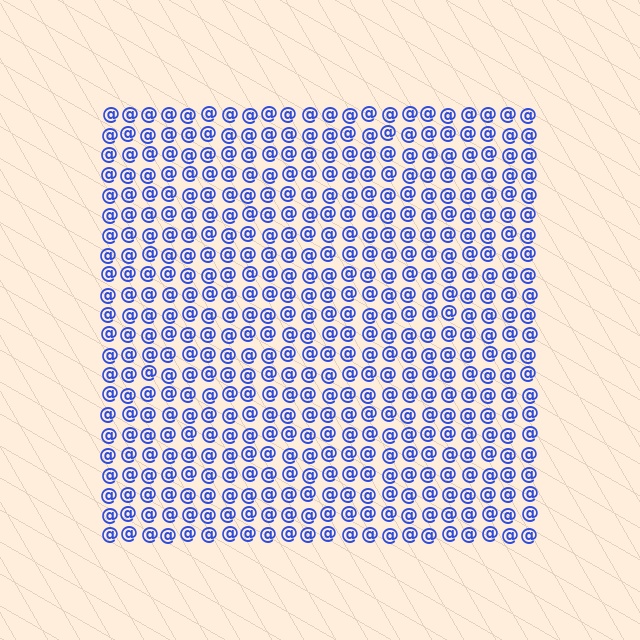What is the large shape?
The large shape is a square.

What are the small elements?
The small elements are at signs.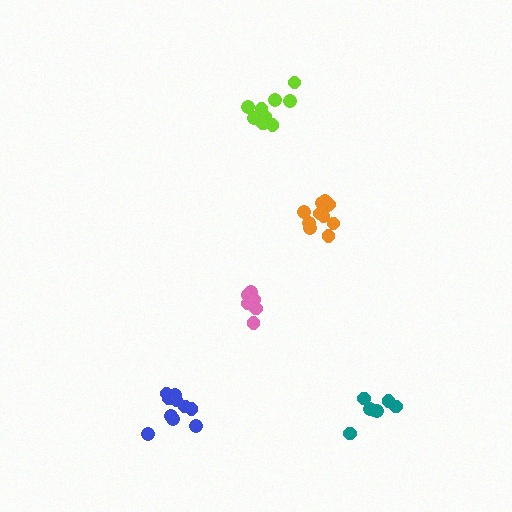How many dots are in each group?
Group 1: 11 dots, Group 2: 6 dots, Group 3: 9 dots, Group 4: 7 dots, Group 5: 11 dots (44 total).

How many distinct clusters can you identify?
There are 5 distinct clusters.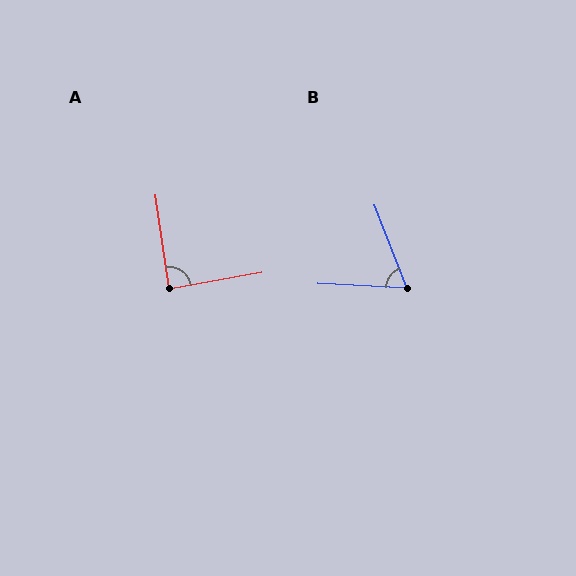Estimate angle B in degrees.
Approximately 66 degrees.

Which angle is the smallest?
B, at approximately 66 degrees.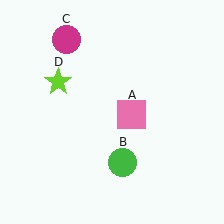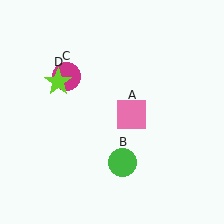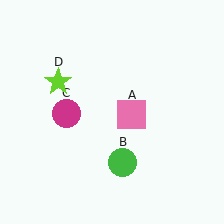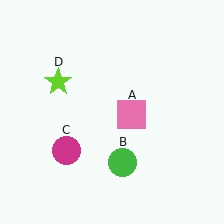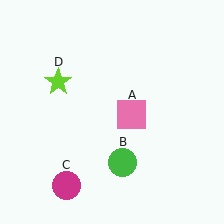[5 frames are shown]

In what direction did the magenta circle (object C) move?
The magenta circle (object C) moved down.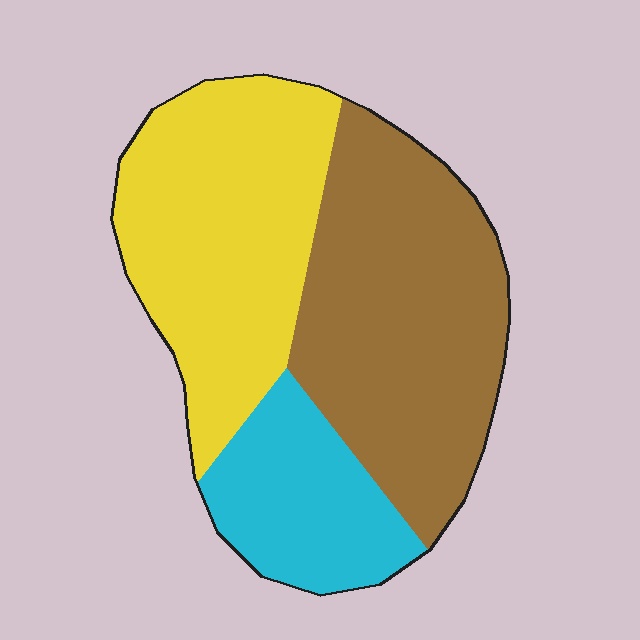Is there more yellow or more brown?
Brown.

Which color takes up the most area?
Brown, at roughly 45%.